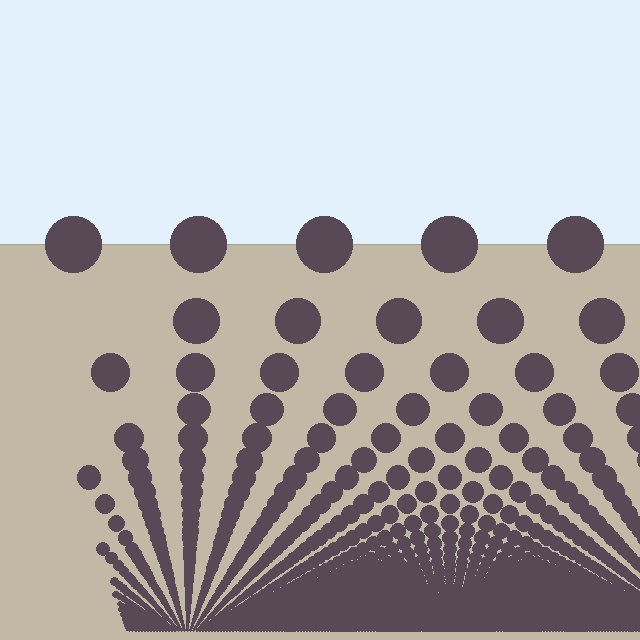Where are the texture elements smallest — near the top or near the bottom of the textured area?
Near the bottom.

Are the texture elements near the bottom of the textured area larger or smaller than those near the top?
Smaller. The gradient is inverted — elements near the bottom are smaller and denser.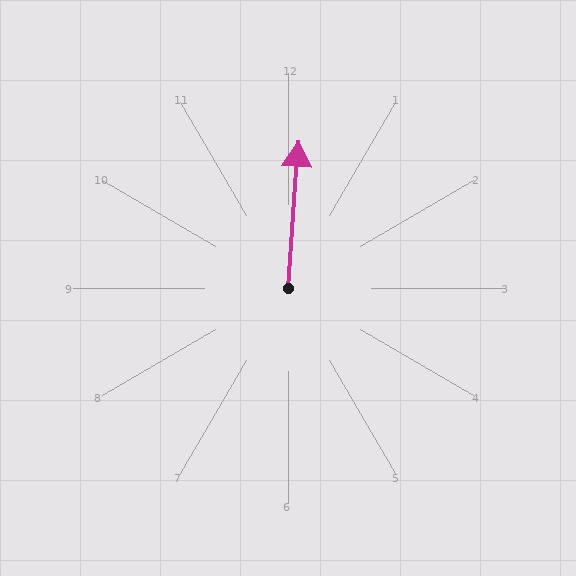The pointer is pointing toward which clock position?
Roughly 12 o'clock.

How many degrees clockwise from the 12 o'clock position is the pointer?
Approximately 4 degrees.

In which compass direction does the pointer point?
North.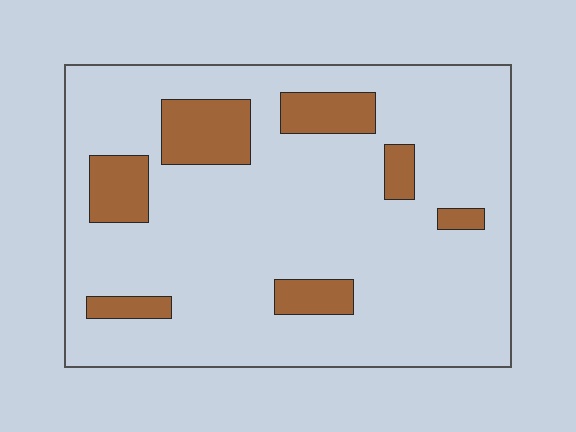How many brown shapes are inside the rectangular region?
7.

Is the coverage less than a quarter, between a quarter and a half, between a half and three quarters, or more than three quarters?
Less than a quarter.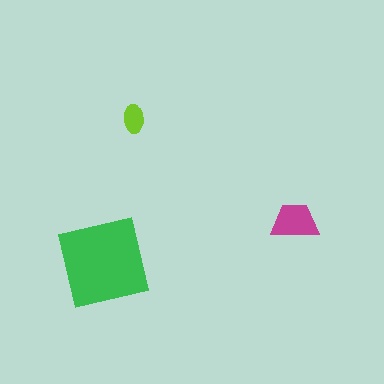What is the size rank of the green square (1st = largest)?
1st.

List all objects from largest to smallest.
The green square, the magenta trapezoid, the lime ellipse.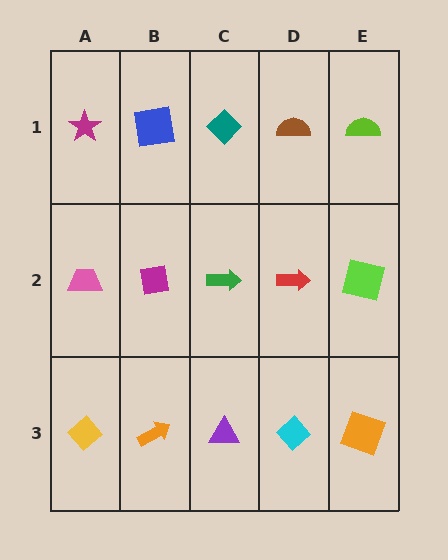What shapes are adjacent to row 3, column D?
A red arrow (row 2, column D), a purple triangle (row 3, column C), an orange square (row 3, column E).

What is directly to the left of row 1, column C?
A blue square.